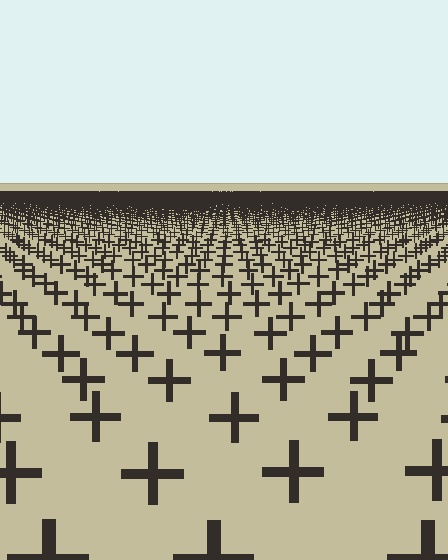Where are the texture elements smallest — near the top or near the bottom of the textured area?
Near the top.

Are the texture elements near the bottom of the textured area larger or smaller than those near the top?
Larger. Near the bottom, elements are closer to the viewer and appear at a bigger on-screen size.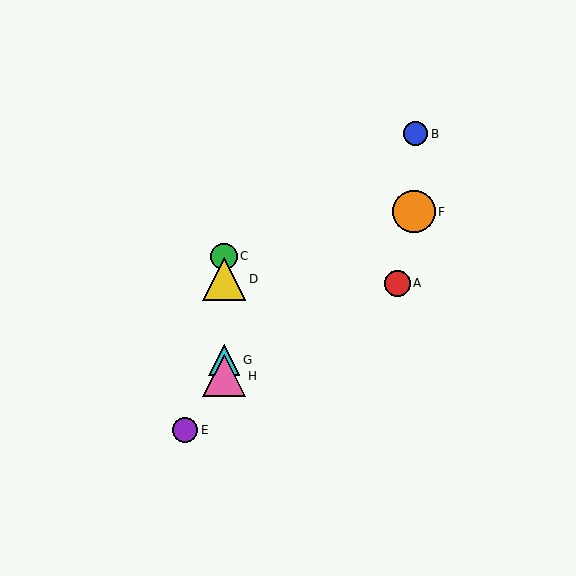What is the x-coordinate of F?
Object F is at x≈414.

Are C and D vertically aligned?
Yes, both are at x≈224.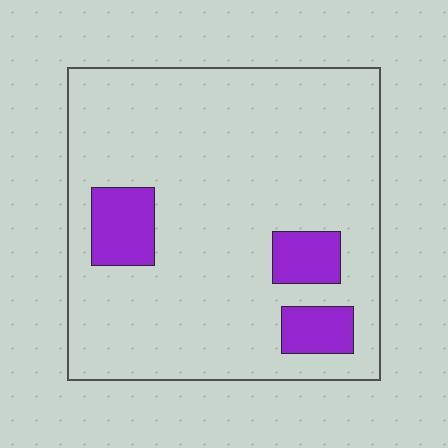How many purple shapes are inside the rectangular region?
3.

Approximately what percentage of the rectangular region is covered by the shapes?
Approximately 10%.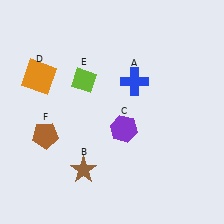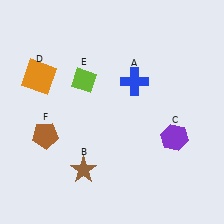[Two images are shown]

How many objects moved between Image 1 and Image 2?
1 object moved between the two images.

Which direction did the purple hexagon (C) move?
The purple hexagon (C) moved right.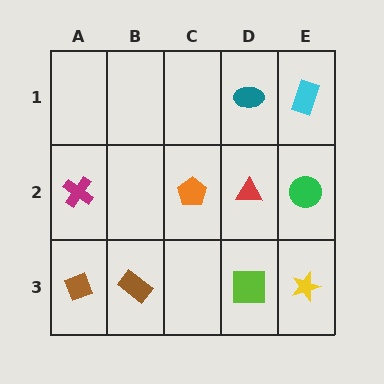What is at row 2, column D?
A red triangle.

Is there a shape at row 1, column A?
No, that cell is empty.